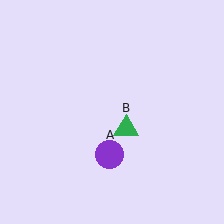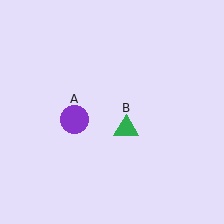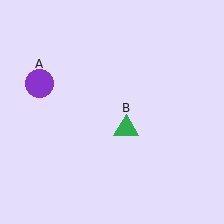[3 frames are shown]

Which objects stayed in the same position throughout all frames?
Green triangle (object B) remained stationary.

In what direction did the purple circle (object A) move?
The purple circle (object A) moved up and to the left.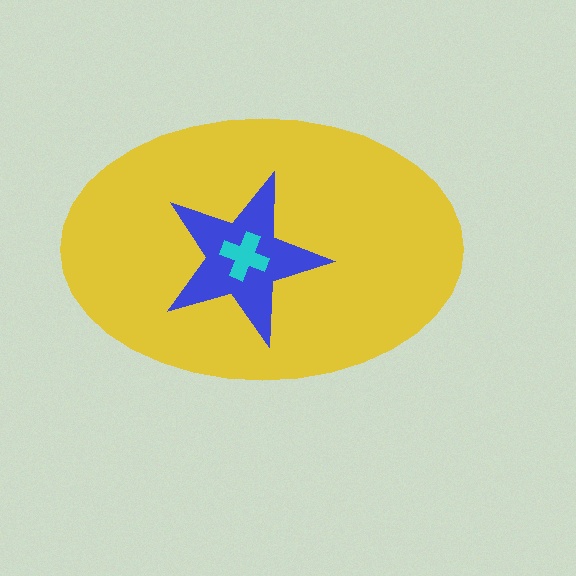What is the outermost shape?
The yellow ellipse.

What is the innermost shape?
The cyan cross.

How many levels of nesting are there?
3.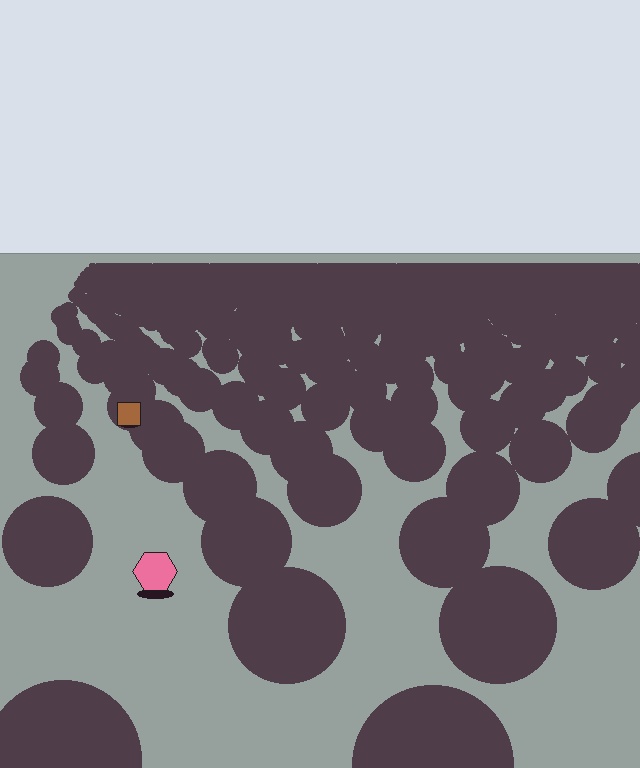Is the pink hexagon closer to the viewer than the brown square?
Yes. The pink hexagon is closer — you can tell from the texture gradient: the ground texture is coarser near it.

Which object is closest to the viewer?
The pink hexagon is closest. The texture marks near it are larger and more spread out.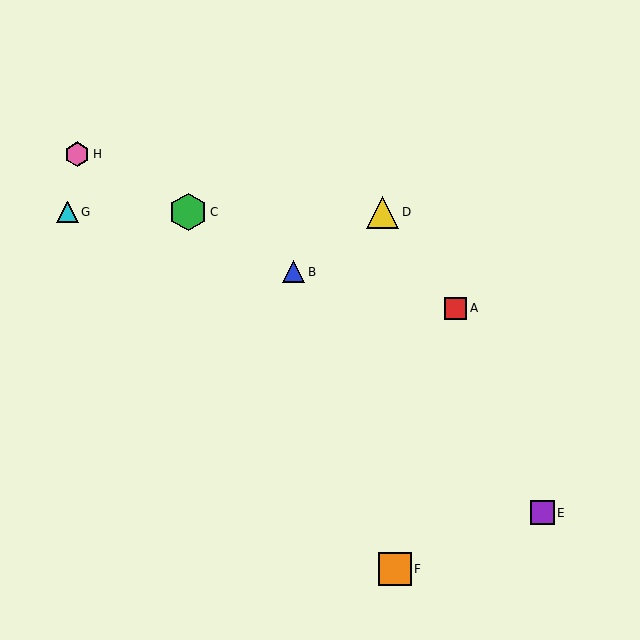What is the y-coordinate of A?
Object A is at y≈308.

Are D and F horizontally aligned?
No, D is at y≈212 and F is at y≈569.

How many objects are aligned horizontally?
3 objects (C, D, G) are aligned horizontally.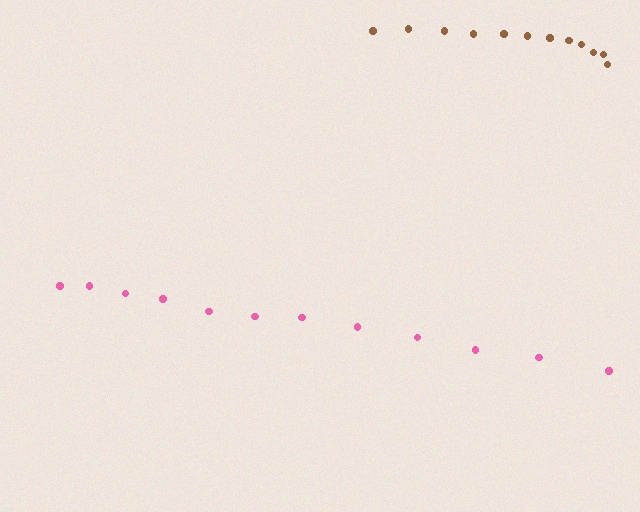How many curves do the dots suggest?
There are 2 distinct paths.